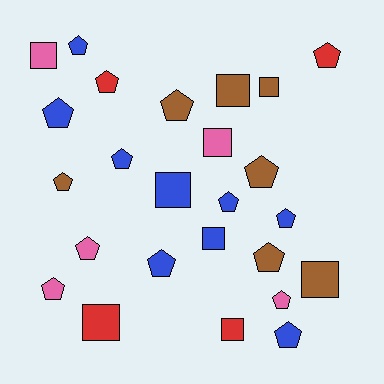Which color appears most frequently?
Blue, with 9 objects.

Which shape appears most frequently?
Pentagon, with 16 objects.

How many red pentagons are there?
There are 2 red pentagons.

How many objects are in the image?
There are 25 objects.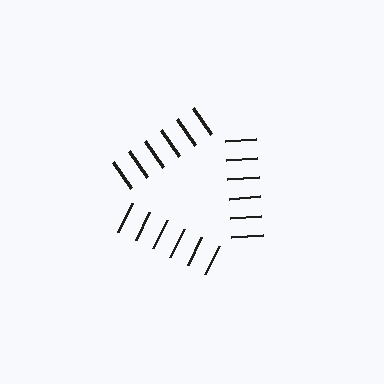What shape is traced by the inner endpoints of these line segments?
An illusory triangle — the line segments terminate on its edges but no continuous stroke is drawn.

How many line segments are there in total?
18 — 6 along each of the 3 edges.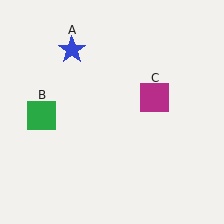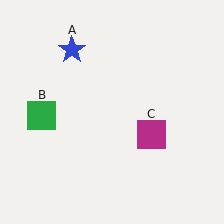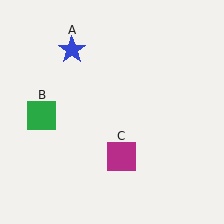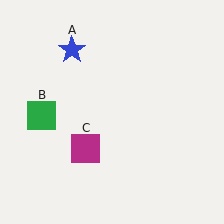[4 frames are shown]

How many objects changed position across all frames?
1 object changed position: magenta square (object C).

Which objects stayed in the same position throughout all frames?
Blue star (object A) and green square (object B) remained stationary.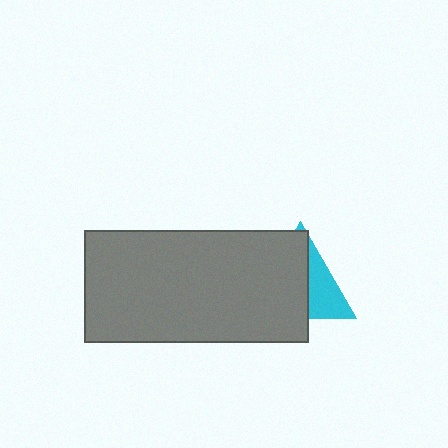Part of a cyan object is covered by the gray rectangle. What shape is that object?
It is a triangle.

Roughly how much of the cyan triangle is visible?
A small part of it is visible (roughly 37%).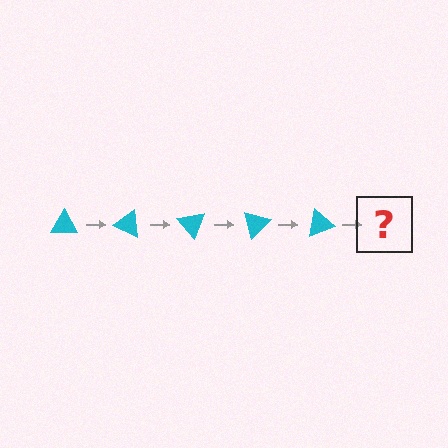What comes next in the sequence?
The next element should be a cyan triangle rotated 125 degrees.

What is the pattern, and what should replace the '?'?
The pattern is that the triangle rotates 25 degrees each step. The '?' should be a cyan triangle rotated 125 degrees.